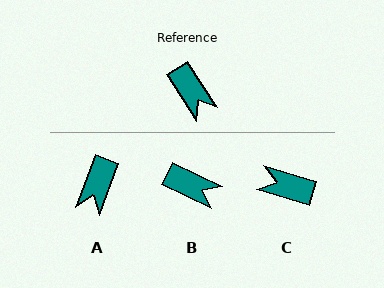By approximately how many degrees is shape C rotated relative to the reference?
Approximately 140 degrees clockwise.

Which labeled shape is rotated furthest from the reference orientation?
C, about 140 degrees away.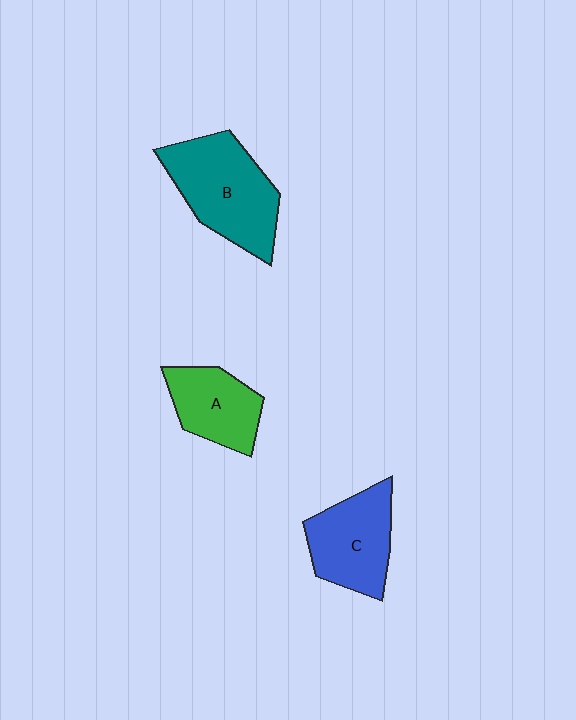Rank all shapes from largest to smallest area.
From largest to smallest: B (teal), C (blue), A (green).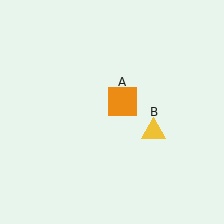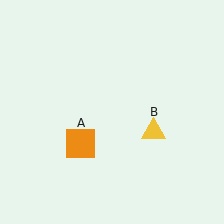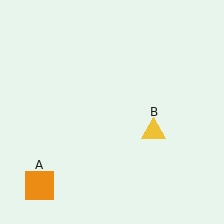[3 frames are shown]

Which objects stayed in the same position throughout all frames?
Yellow triangle (object B) remained stationary.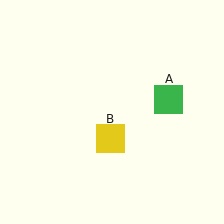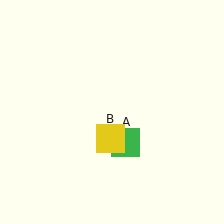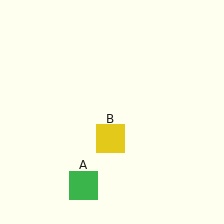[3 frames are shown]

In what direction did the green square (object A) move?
The green square (object A) moved down and to the left.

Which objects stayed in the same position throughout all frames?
Yellow square (object B) remained stationary.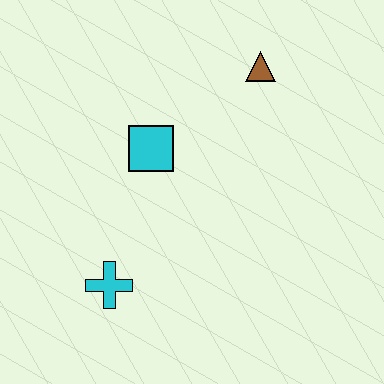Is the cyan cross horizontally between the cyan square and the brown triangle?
No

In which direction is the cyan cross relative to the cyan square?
The cyan cross is below the cyan square.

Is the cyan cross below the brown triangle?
Yes